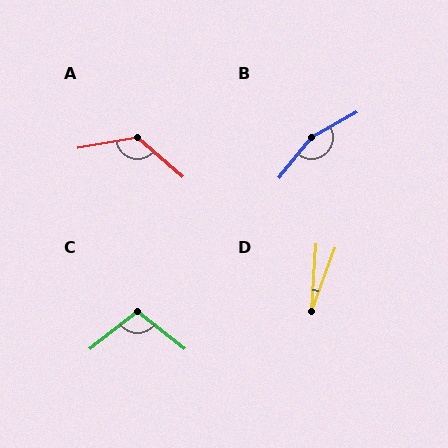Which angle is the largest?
B, at approximately 158 degrees.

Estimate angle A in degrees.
Approximately 130 degrees.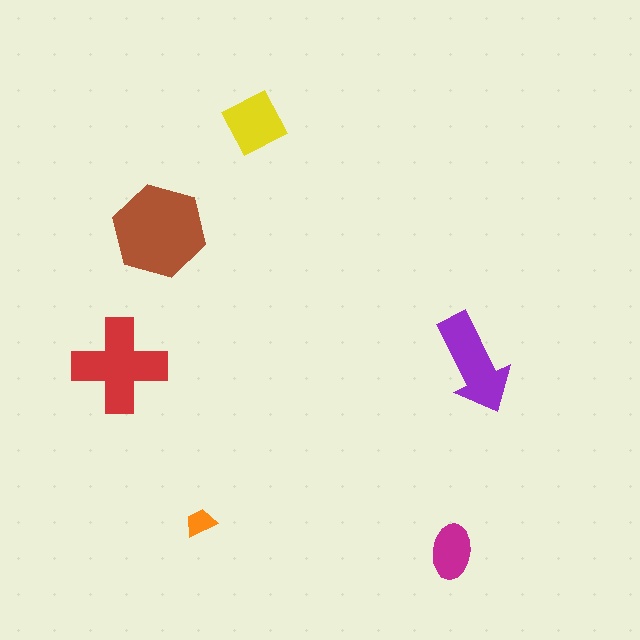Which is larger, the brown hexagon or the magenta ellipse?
The brown hexagon.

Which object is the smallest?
The orange trapezoid.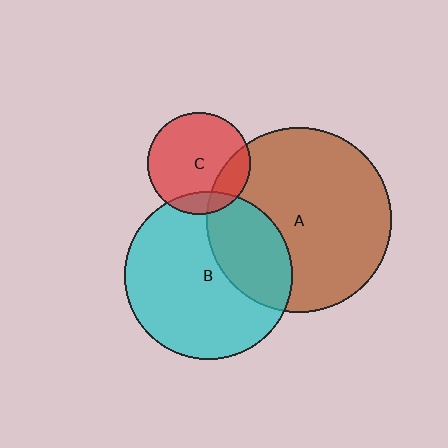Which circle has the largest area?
Circle A (brown).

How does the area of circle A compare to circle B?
Approximately 1.2 times.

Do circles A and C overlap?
Yes.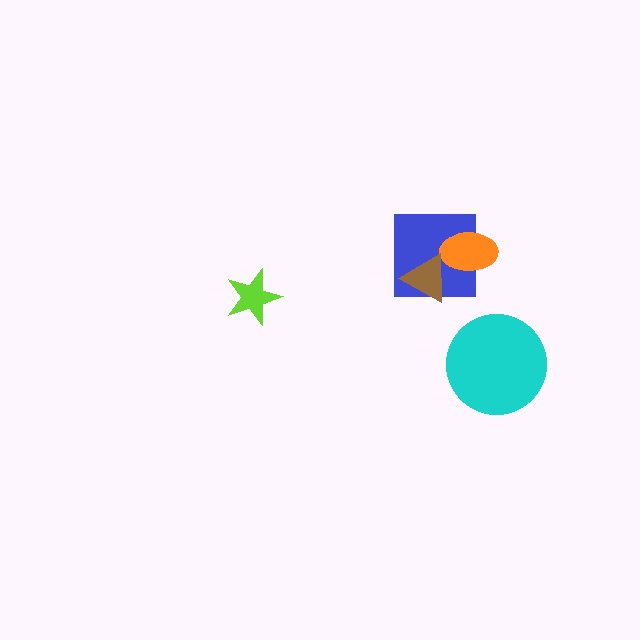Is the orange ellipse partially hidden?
Yes, it is partially covered by another shape.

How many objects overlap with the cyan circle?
0 objects overlap with the cyan circle.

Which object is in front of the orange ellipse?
The brown triangle is in front of the orange ellipse.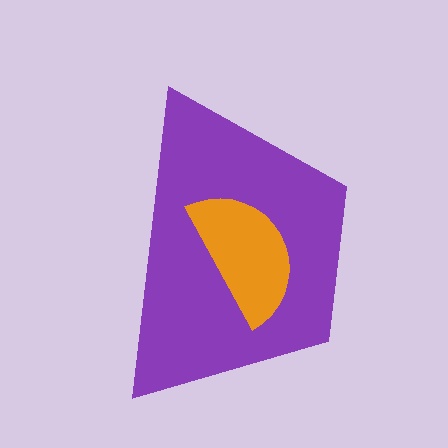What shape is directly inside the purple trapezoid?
The orange semicircle.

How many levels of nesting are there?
2.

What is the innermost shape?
The orange semicircle.